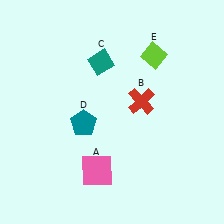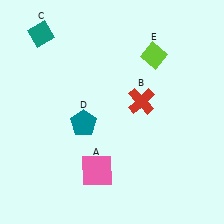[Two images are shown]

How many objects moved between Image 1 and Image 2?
1 object moved between the two images.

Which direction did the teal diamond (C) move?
The teal diamond (C) moved left.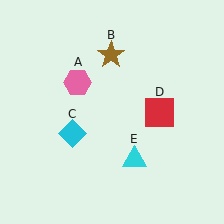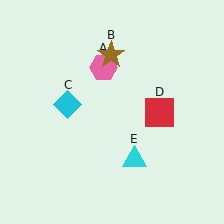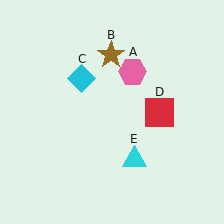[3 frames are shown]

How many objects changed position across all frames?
2 objects changed position: pink hexagon (object A), cyan diamond (object C).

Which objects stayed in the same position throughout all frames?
Brown star (object B) and red square (object D) and cyan triangle (object E) remained stationary.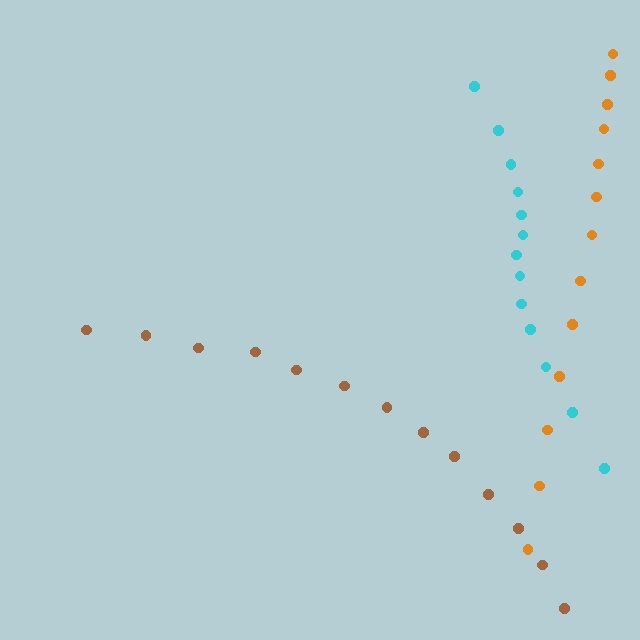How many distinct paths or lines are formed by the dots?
There are 3 distinct paths.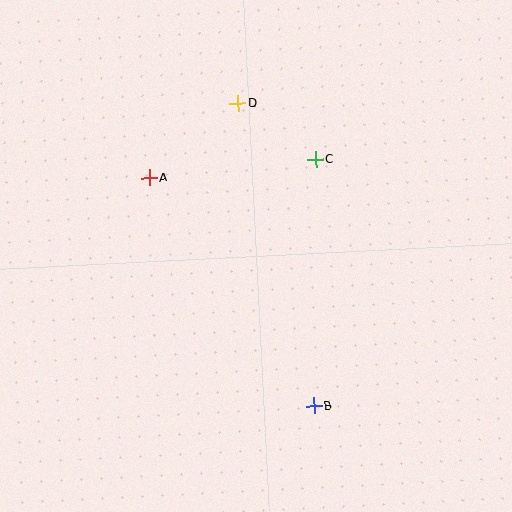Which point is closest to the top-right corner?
Point C is closest to the top-right corner.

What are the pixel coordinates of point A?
Point A is at (149, 178).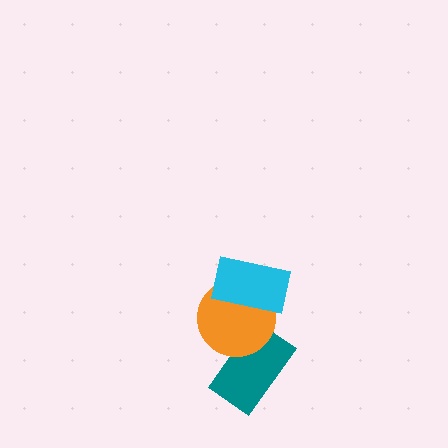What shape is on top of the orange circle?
The cyan rectangle is on top of the orange circle.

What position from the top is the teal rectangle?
The teal rectangle is 3rd from the top.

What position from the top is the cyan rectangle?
The cyan rectangle is 1st from the top.